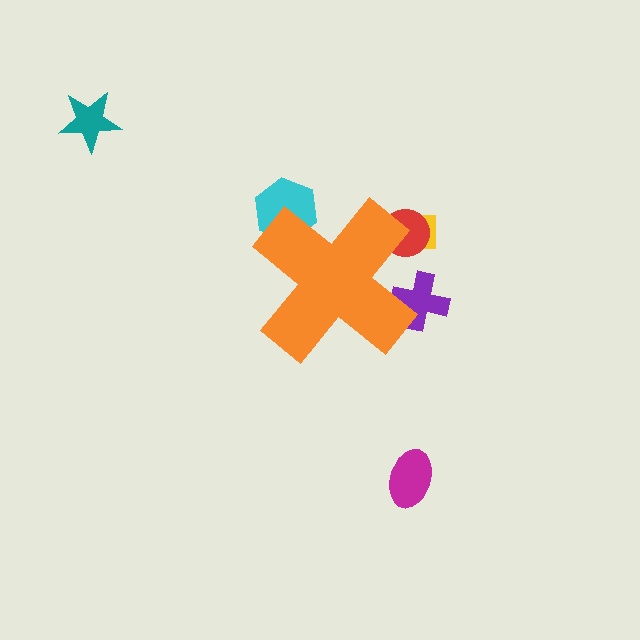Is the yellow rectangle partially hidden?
Yes, the yellow rectangle is partially hidden behind the orange cross.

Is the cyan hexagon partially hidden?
Yes, the cyan hexagon is partially hidden behind the orange cross.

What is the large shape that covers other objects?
An orange cross.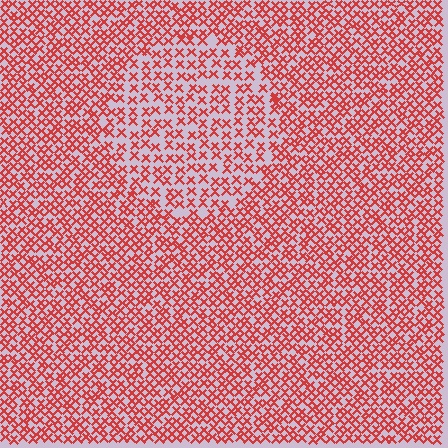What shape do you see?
I see a circle.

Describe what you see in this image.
The image contains small red elements arranged at two different densities. A circle-shaped region is visible where the elements are less densely packed than the surrounding area.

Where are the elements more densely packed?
The elements are more densely packed outside the circle boundary.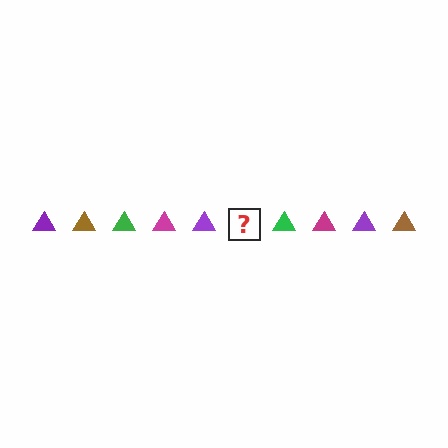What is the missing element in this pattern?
The missing element is a brown triangle.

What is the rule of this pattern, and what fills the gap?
The rule is that the pattern cycles through purple, brown, green, magenta triangles. The gap should be filled with a brown triangle.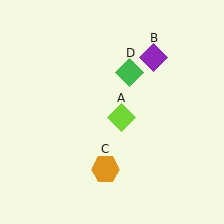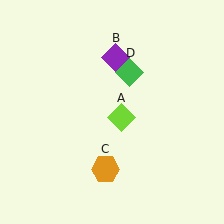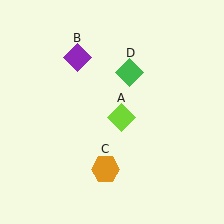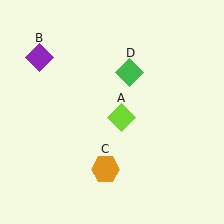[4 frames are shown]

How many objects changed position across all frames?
1 object changed position: purple diamond (object B).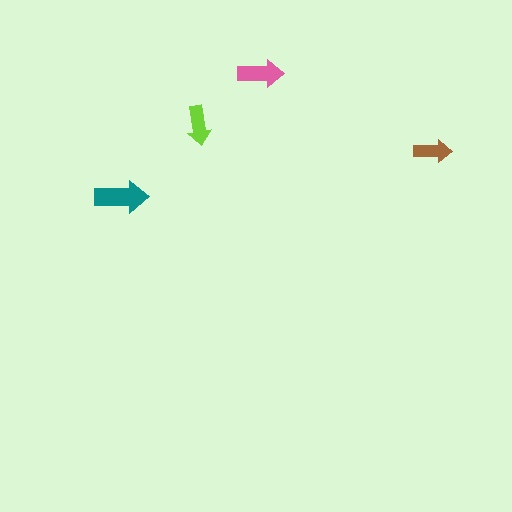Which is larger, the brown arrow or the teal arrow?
The teal one.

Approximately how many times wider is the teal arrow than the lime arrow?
About 1.5 times wider.